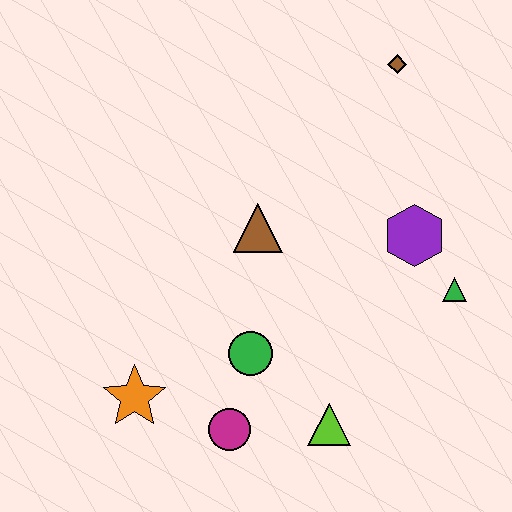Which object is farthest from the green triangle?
The orange star is farthest from the green triangle.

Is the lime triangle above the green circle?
No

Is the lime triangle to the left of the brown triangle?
No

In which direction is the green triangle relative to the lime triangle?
The green triangle is above the lime triangle.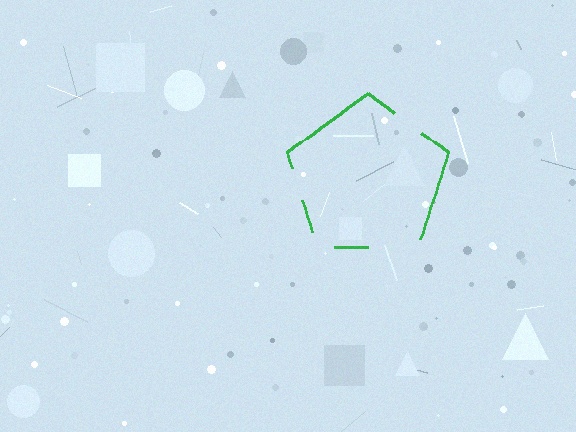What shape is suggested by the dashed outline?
The dashed outline suggests a pentagon.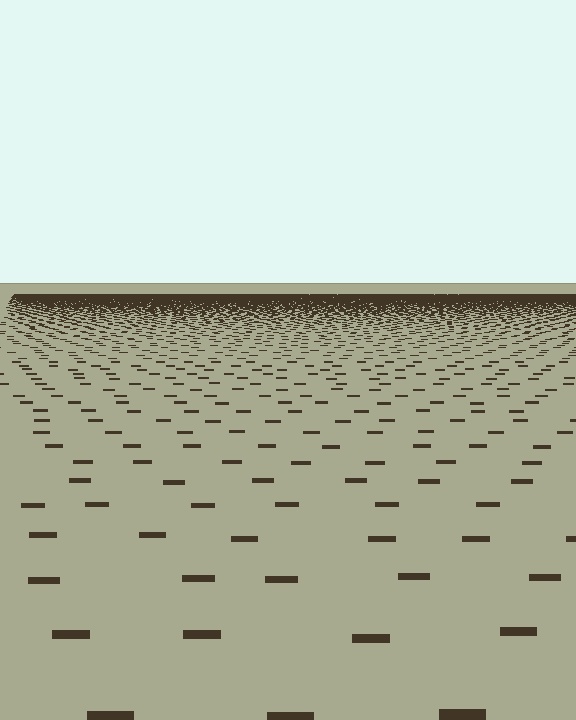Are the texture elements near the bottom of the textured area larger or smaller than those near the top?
Larger. Near the bottom, elements are closer to the viewer and appear at a bigger on-screen size.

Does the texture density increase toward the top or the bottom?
Density increases toward the top.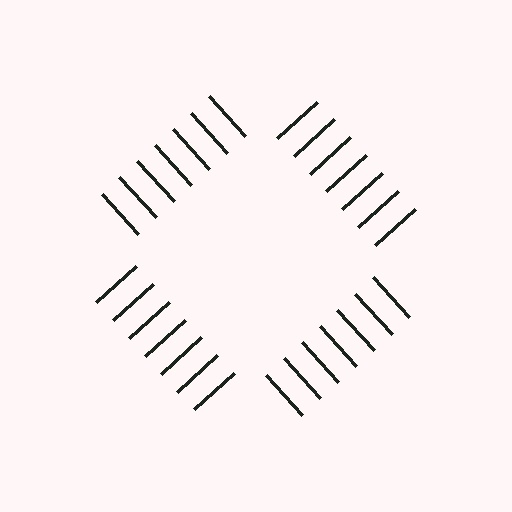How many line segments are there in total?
28 — 7 along each of the 4 edges.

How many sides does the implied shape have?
4 sides — the line-ends trace a square.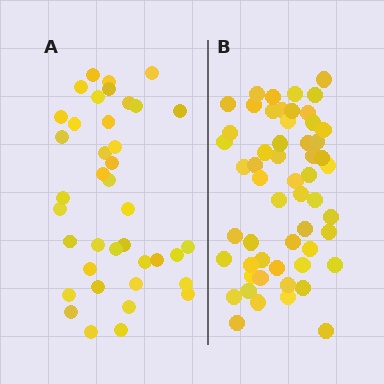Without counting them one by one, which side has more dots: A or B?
Region B (the right region) has more dots.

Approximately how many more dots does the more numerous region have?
Region B has approximately 15 more dots than region A.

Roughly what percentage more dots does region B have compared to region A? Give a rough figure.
About 40% more.